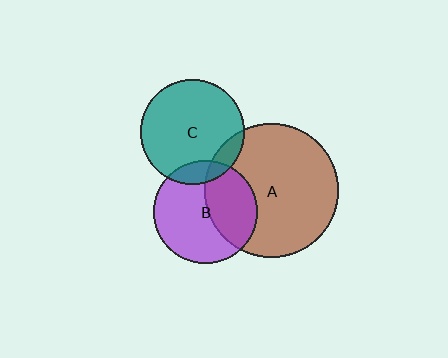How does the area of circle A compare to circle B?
Approximately 1.7 times.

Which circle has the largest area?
Circle A (brown).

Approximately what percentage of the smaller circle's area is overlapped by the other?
Approximately 10%.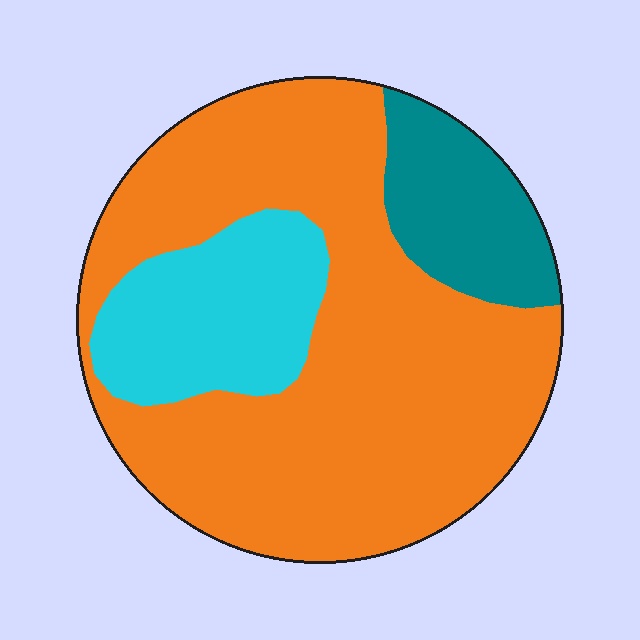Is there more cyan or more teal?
Cyan.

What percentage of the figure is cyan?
Cyan covers about 20% of the figure.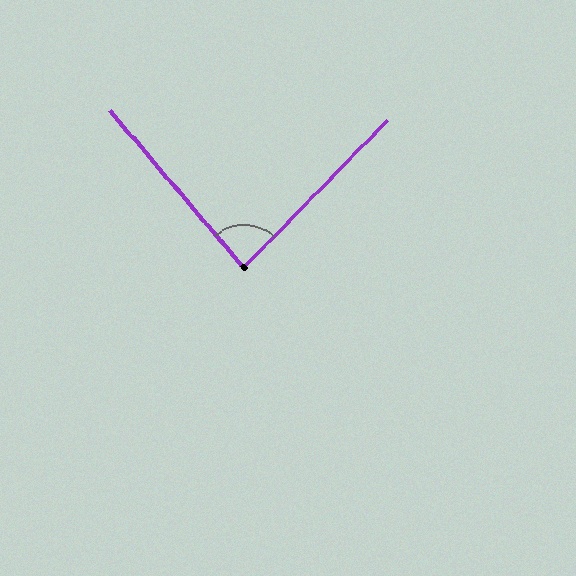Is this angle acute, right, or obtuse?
It is acute.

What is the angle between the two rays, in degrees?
Approximately 84 degrees.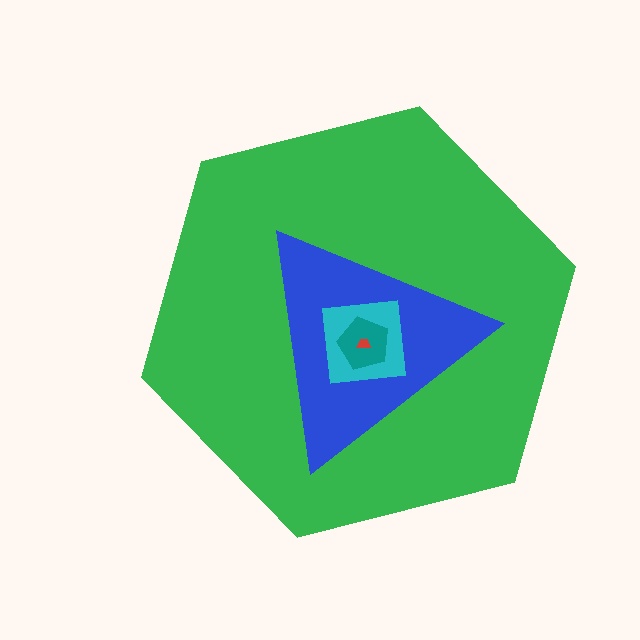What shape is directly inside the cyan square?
The teal pentagon.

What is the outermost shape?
The green hexagon.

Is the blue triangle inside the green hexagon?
Yes.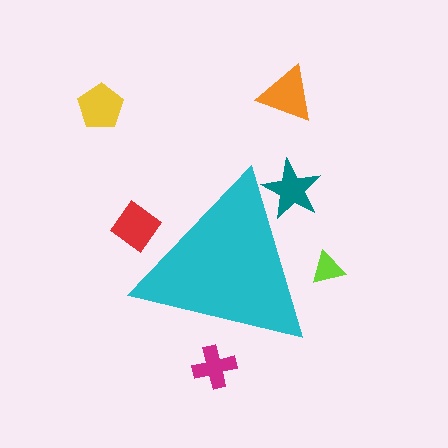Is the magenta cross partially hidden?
Yes, the magenta cross is partially hidden behind the cyan triangle.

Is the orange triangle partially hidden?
No, the orange triangle is fully visible.